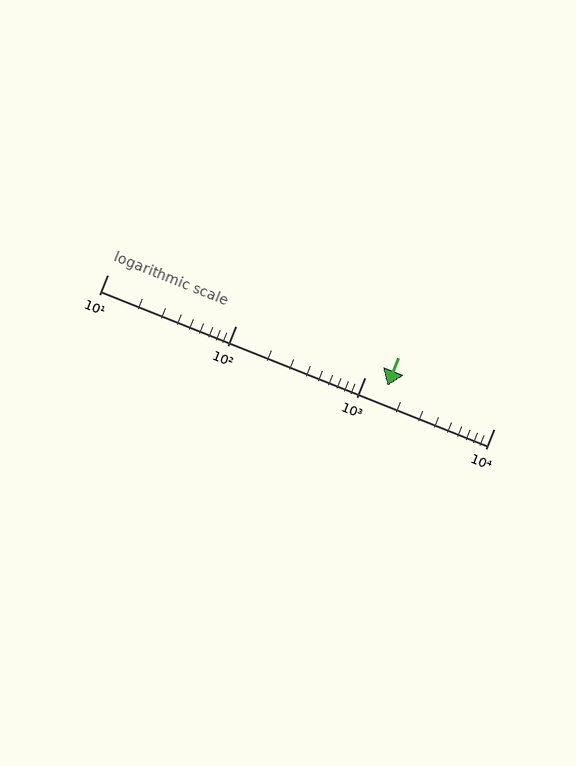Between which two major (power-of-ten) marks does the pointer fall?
The pointer is between 1000 and 10000.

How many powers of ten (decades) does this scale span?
The scale spans 3 decades, from 10 to 10000.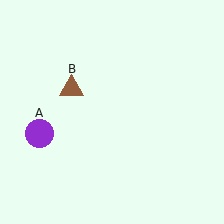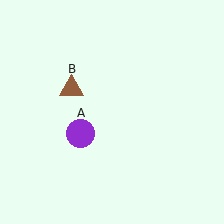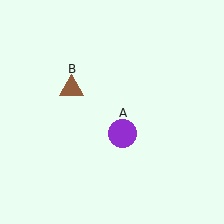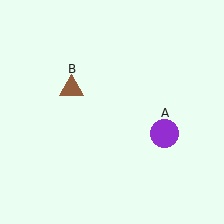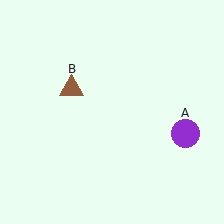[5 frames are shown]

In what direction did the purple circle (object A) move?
The purple circle (object A) moved right.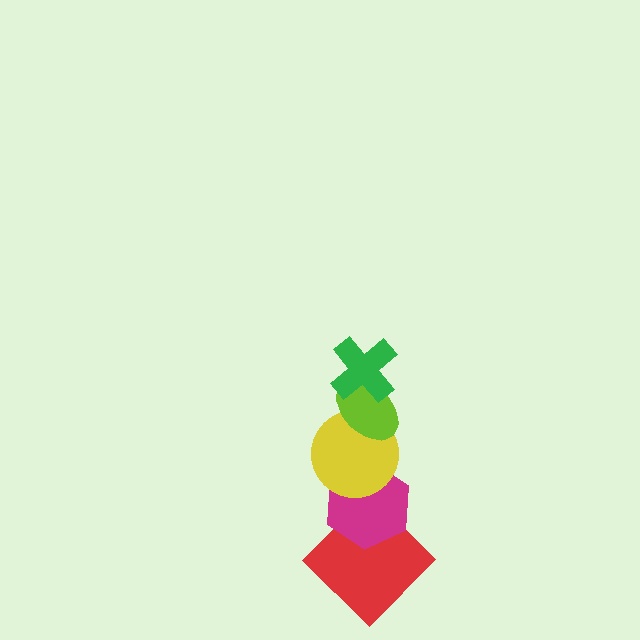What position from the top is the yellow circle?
The yellow circle is 3rd from the top.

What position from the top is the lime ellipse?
The lime ellipse is 2nd from the top.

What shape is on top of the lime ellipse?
The green cross is on top of the lime ellipse.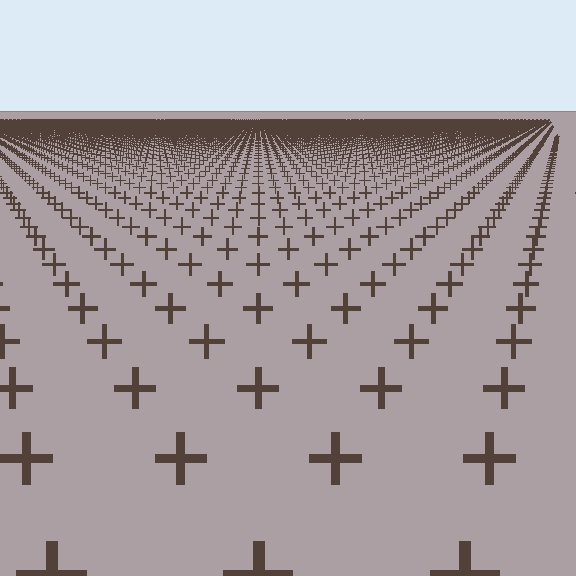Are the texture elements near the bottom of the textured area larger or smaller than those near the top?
Larger. Near the bottom, elements are closer to the viewer and appear at a bigger on-screen size.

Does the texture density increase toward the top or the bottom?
Density increases toward the top.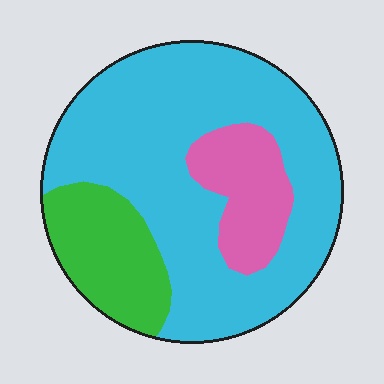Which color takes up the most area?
Cyan, at roughly 65%.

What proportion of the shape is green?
Green covers 18% of the shape.